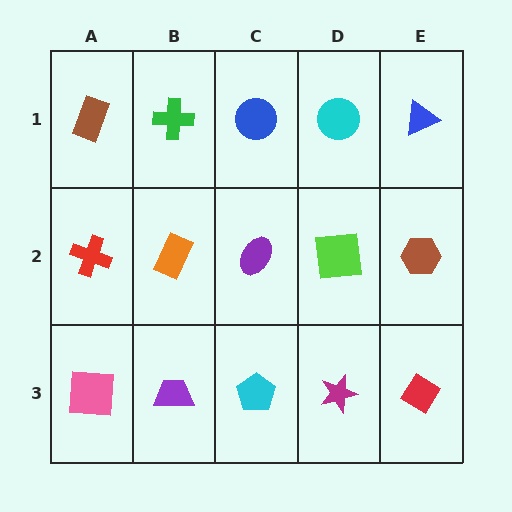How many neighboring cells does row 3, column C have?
3.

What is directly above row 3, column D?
A lime square.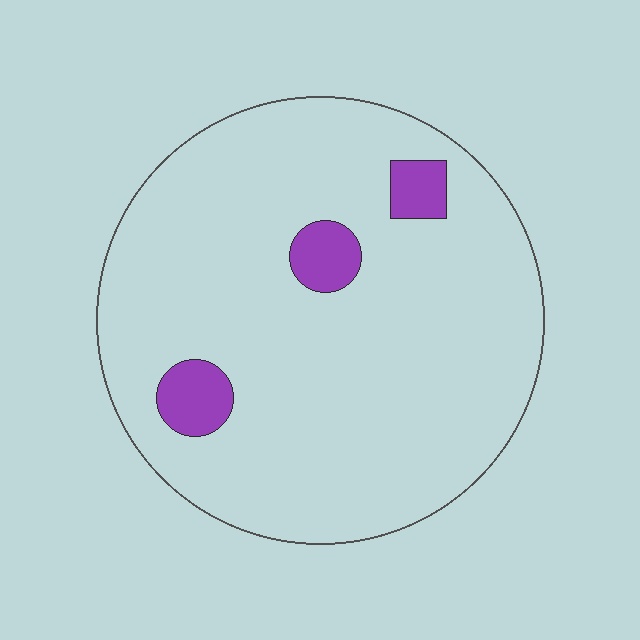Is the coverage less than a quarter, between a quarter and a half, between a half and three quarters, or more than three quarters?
Less than a quarter.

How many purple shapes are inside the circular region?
3.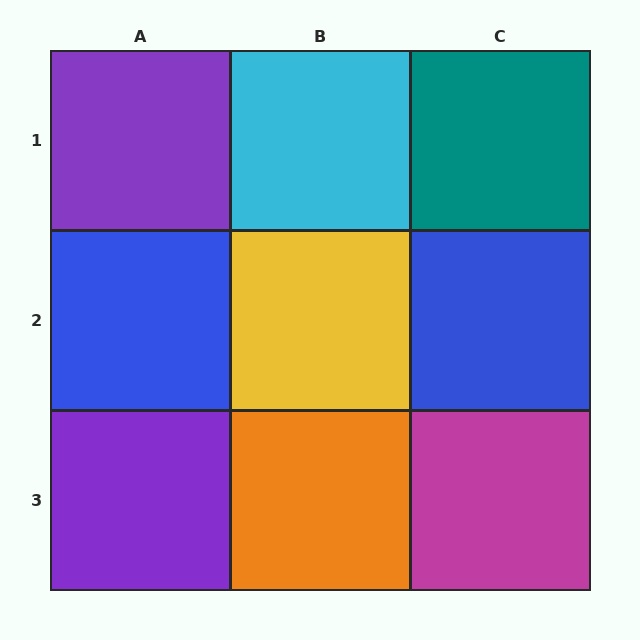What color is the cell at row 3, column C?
Magenta.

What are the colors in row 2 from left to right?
Blue, yellow, blue.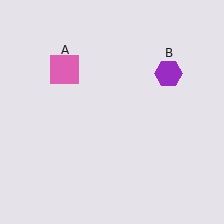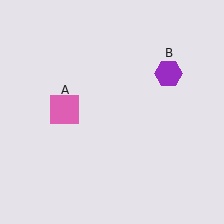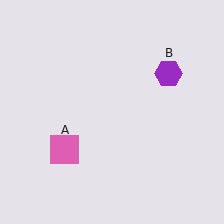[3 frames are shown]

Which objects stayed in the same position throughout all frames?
Purple hexagon (object B) remained stationary.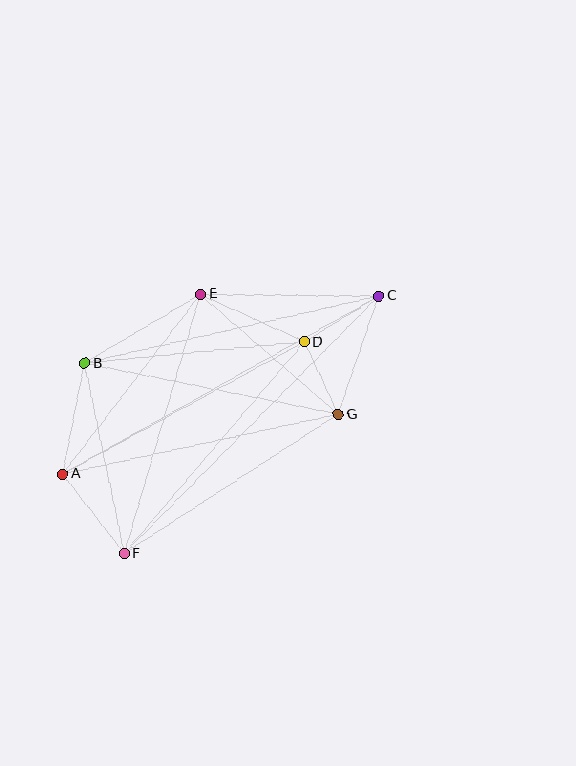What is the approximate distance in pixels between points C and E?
The distance between C and E is approximately 178 pixels.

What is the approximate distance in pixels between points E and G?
The distance between E and G is approximately 183 pixels.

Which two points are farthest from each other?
Points A and C are farthest from each other.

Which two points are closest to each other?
Points D and G are closest to each other.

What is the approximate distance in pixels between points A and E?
The distance between A and E is approximately 226 pixels.